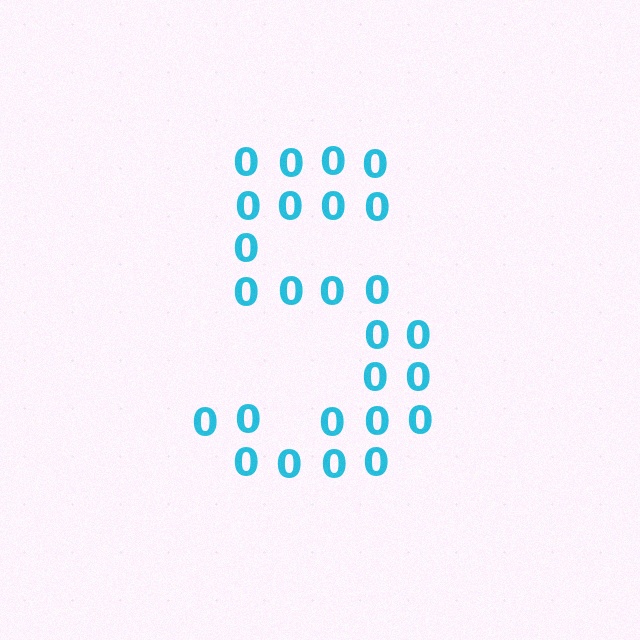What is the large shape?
The large shape is the digit 5.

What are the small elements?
The small elements are digit 0's.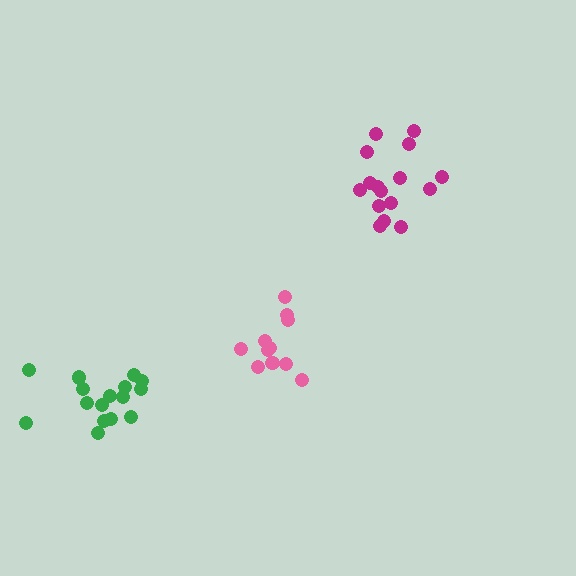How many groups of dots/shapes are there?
There are 3 groups.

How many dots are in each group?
Group 1: 16 dots, Group 2: 11 dots, Group 3: 16 dots (43 total).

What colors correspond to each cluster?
The clusters are colored: green, pink, magenta.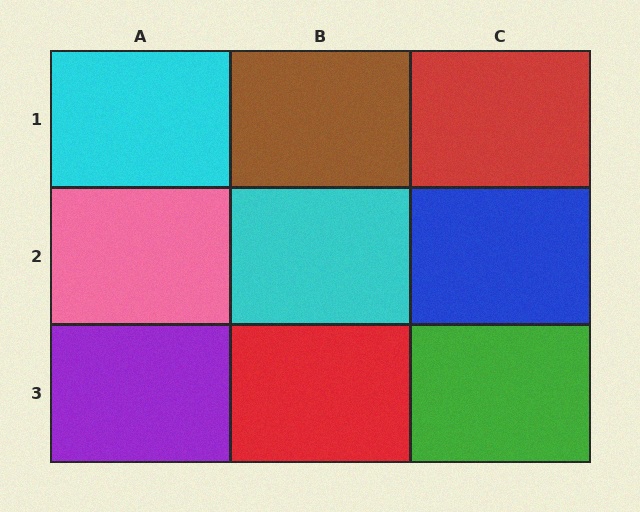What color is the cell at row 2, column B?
Cyan.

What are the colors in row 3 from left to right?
Purple, red, green.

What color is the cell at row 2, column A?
Pink.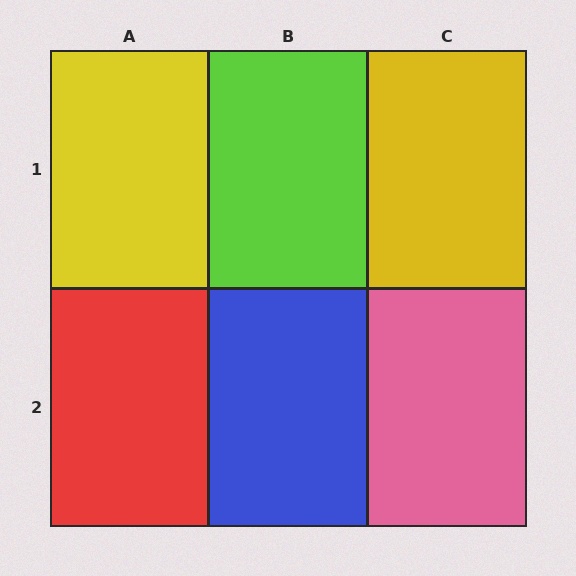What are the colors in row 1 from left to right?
Yellow, lime, yellow.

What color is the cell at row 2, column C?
Pink.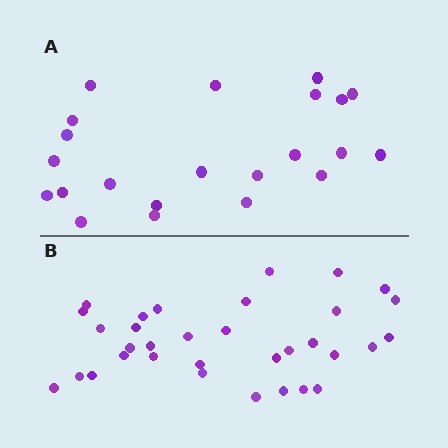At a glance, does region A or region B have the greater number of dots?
Region B (the bottom region) has more dots.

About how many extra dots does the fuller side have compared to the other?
Region B has roughly 12 or so more dots than region A.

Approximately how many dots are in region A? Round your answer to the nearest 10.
About 20 dots. (The exact count is 22, which rounds to 20.)